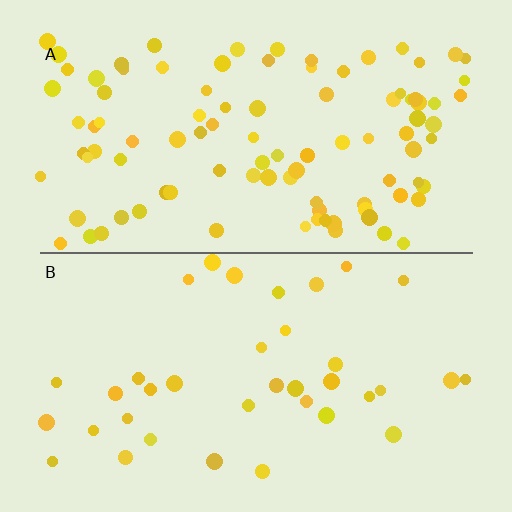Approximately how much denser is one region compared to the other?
Approximately 2.7× — region A over region B.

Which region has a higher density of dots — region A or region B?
A (the top).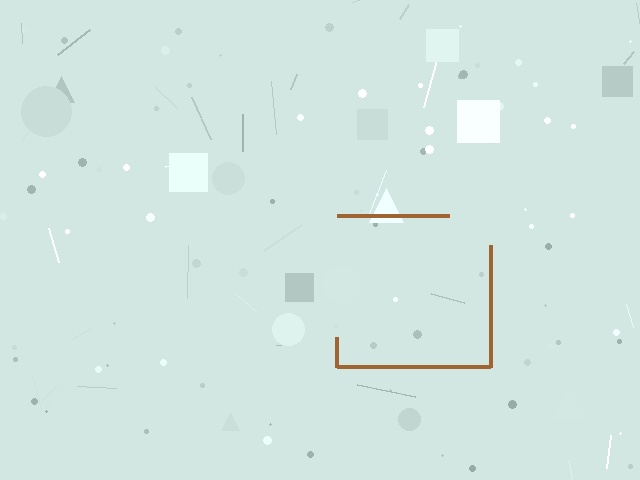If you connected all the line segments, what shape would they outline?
They would outline a square.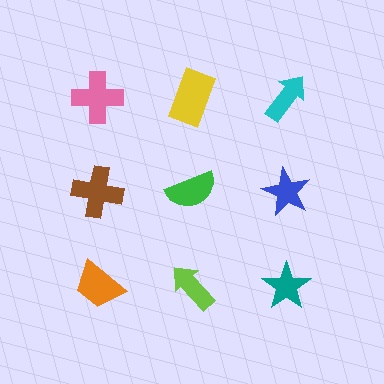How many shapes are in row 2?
3 shapes.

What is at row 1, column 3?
A cyan arrow.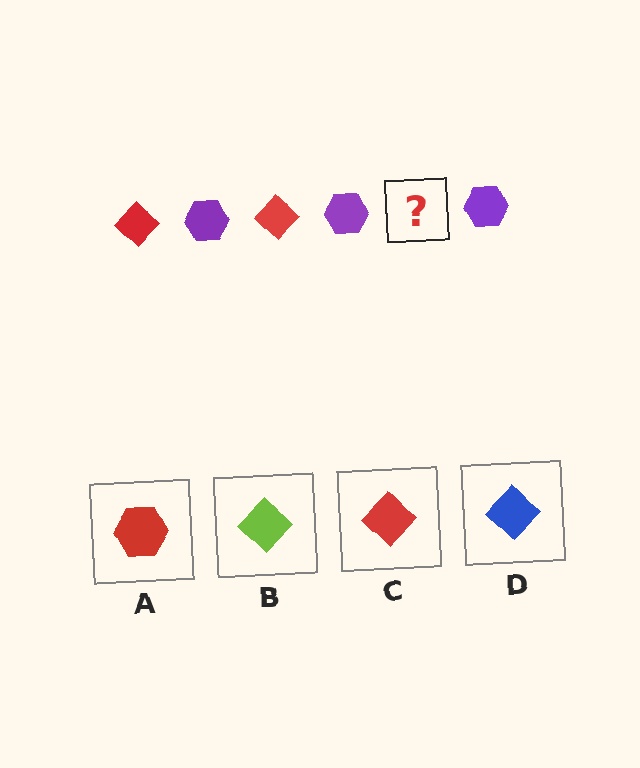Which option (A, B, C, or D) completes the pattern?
C.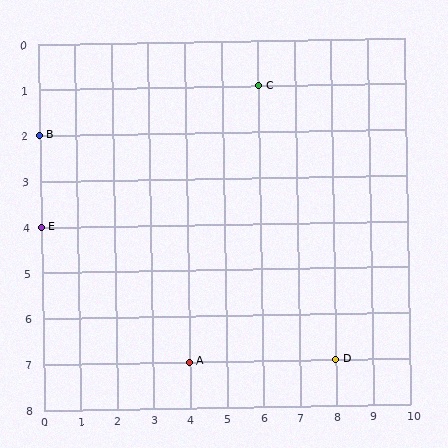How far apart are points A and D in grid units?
Points A and D are 4 columns apart.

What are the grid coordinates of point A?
Point A is at grid coordinates (4, 7).